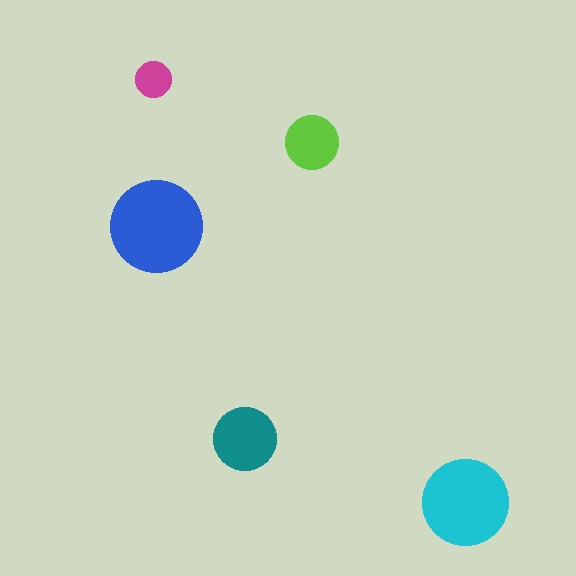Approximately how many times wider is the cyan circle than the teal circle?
About 1.5 times wider.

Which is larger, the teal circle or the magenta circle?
The teal one.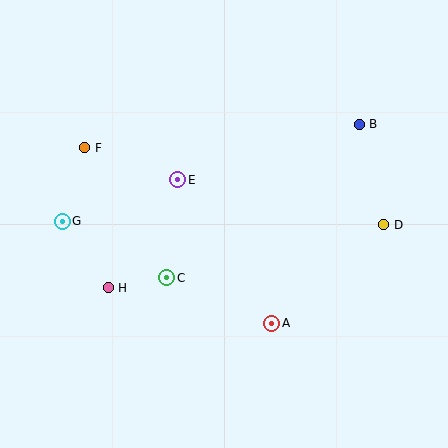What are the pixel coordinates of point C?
Point C is at (167, 278).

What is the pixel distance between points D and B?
The distance between D and B is 104 pixels.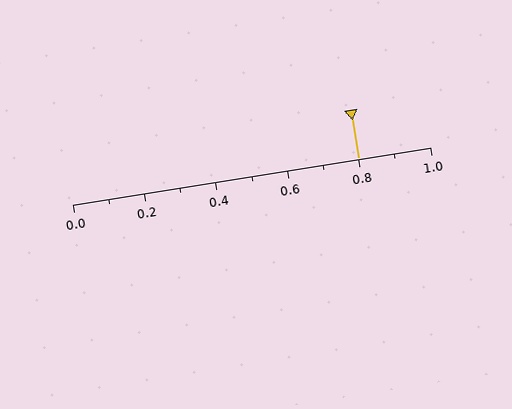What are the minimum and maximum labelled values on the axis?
The axis runs from 0.0 to 1.0.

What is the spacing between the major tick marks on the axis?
The major ticks are spaced 0.2 apart.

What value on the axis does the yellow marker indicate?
The marker indicates approximately 0.8.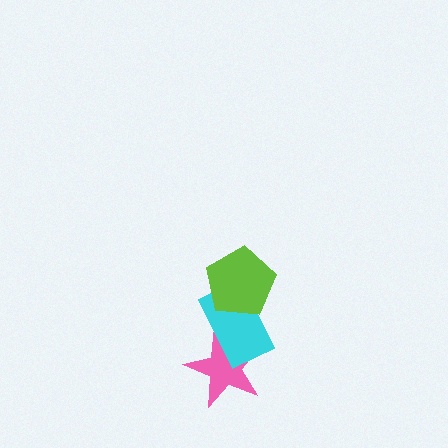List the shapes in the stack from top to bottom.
From top to bottom: the lime pentagon, the cyan rectangle, the pink star.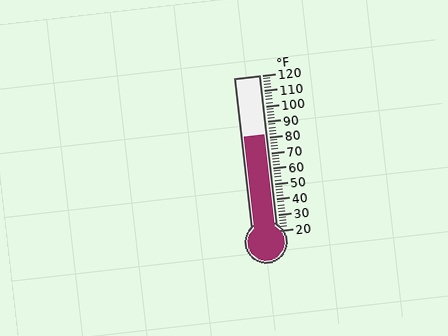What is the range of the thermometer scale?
The thermometer scale ranges from 20°F to 120°F.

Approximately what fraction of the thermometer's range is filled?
The thermometer is filled to approximately 60% of its range.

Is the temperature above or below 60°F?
The temperature is above 60°F.